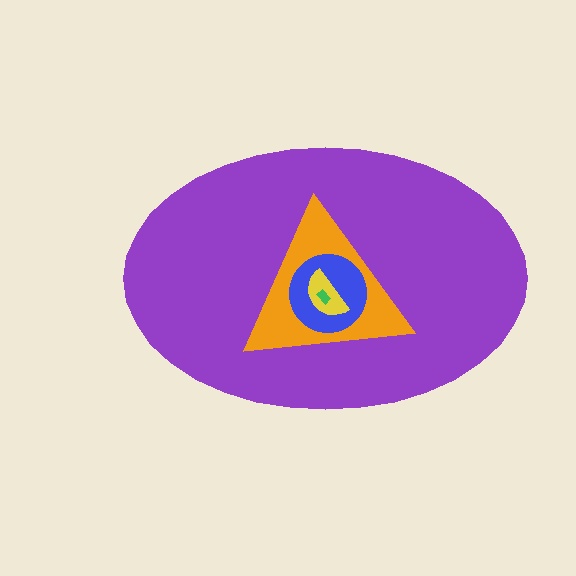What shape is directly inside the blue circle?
The yellow semicircle.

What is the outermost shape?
The purple ellipse.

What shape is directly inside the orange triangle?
The blue circle.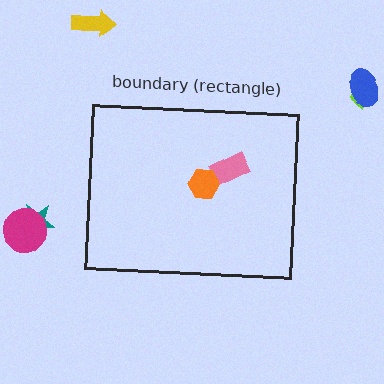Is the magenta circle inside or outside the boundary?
Outside.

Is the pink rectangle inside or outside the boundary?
Inside.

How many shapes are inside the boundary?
2 inside, 5 outside.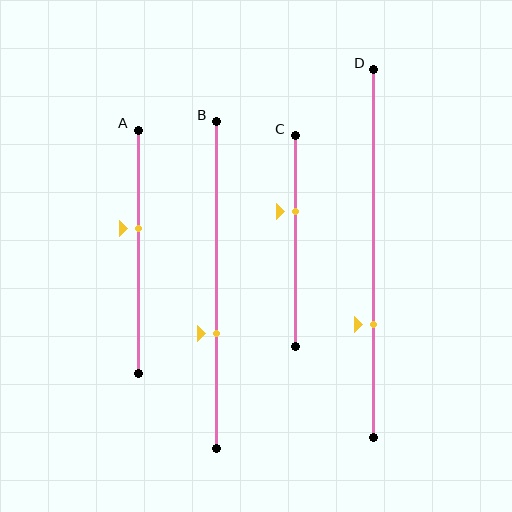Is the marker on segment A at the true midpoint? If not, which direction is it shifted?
No, the marker on segment A is shifted upward by about 10% of the segment length.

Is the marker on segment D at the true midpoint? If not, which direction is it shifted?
No, the marker on segment D is shifted downward by about 19% of the segment length.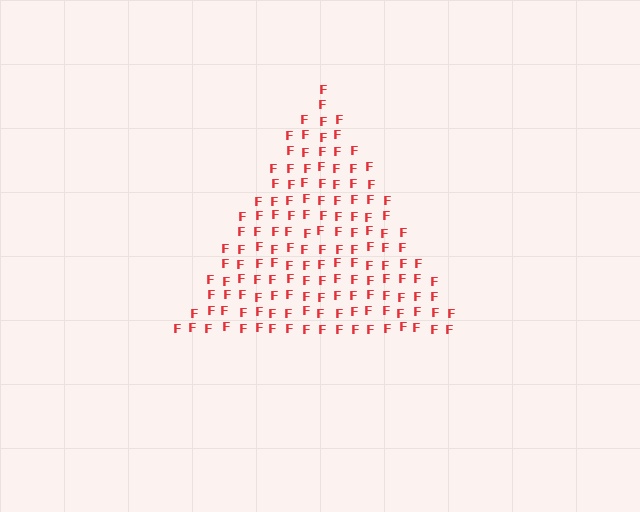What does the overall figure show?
The overall figure shows a triangle.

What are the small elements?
The small elements are letter F's.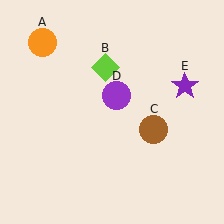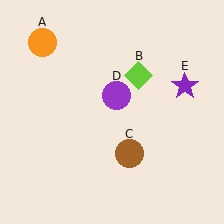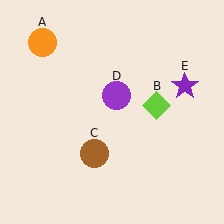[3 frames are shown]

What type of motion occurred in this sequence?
The lime diamond (object B), brown circle (object C) rotated clockwise around the center of the scene.